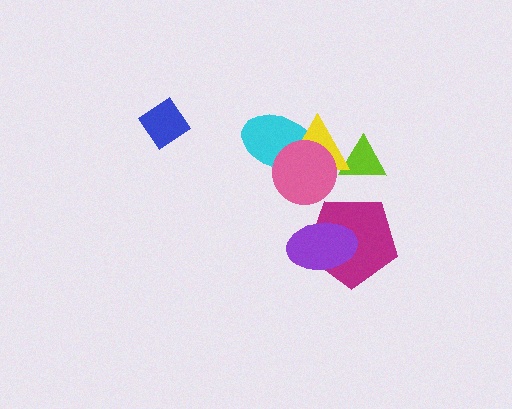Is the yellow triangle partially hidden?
Yes, it is partially covered by another shape.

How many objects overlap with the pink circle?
2 objects overlap with the pink circle.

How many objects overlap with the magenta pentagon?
1 object overlaps with the magenta pentagon.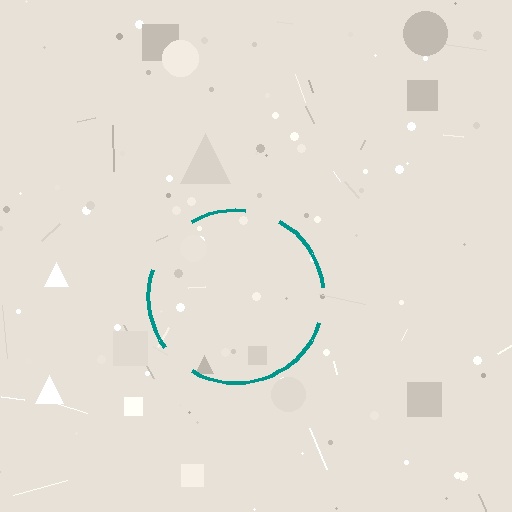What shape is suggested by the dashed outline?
The dashed outline suggests a circle.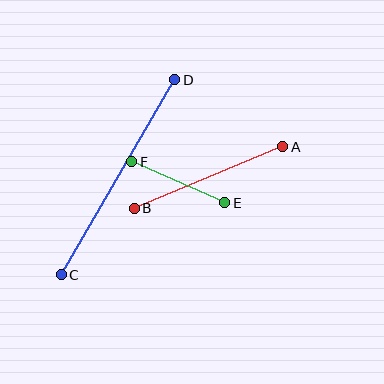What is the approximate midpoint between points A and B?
The midpoint is at approximately (208, 178) pixels.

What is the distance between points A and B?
The distance is approximately 161 pixels.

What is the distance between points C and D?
The distance is approximately 225 pixels.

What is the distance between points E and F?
The distance is approximately 102 pixels.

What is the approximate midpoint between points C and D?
The midpoint is at approximately (118, 177) pixels.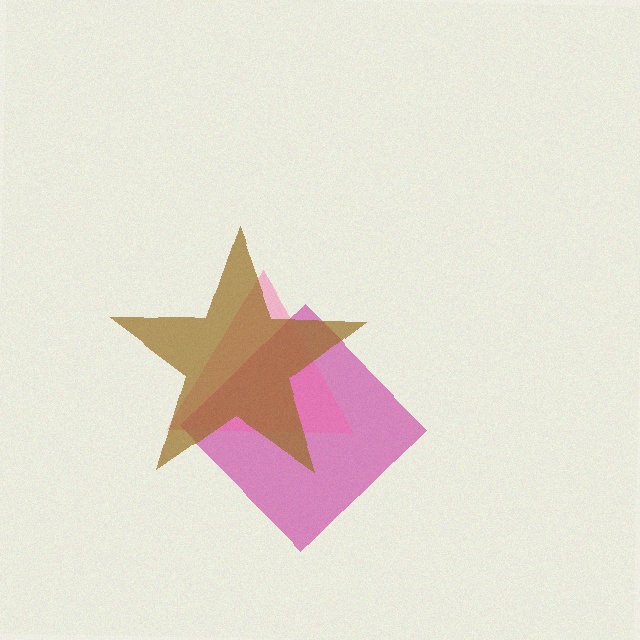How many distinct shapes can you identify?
There are 3 distinct shapes: a magenta diamond, a pink triangle, a brown star.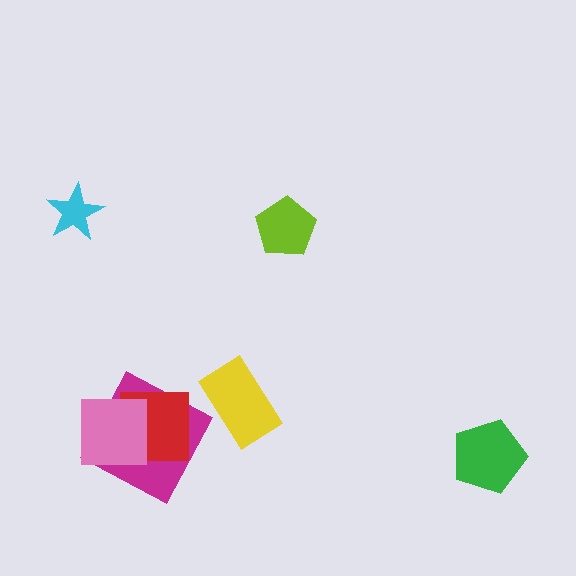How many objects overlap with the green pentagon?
0 objects overlap with the green pentagon.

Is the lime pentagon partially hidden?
No, no other shape covers it.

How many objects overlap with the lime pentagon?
0 objects overlap with the lime pentagon.